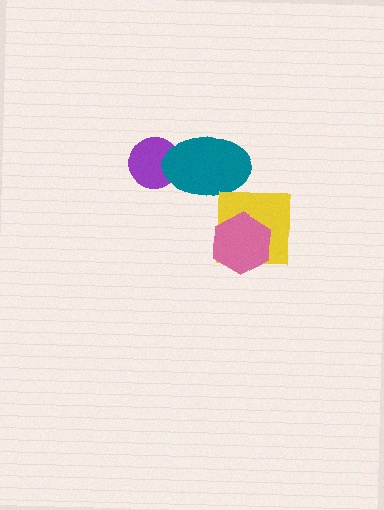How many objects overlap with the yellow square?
1 object overlaps with the yellow square.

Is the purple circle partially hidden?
Yes, it is partially covered by another shape.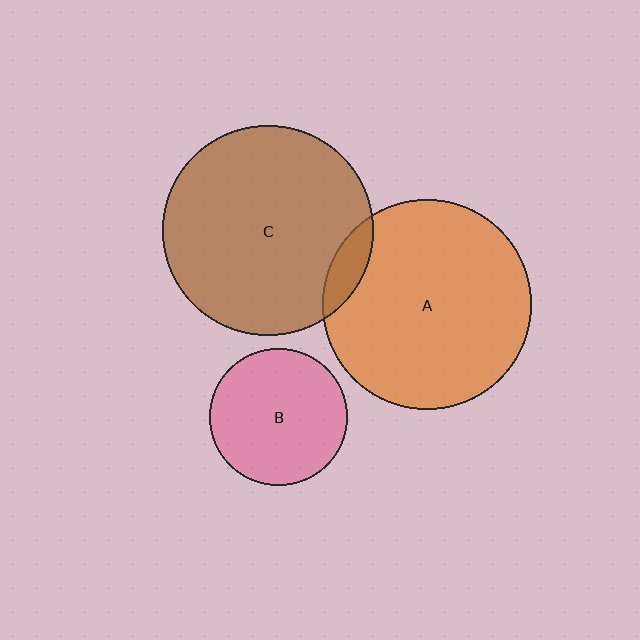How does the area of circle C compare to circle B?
Approximately 2.4 times.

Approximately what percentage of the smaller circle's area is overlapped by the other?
Approximately 10%.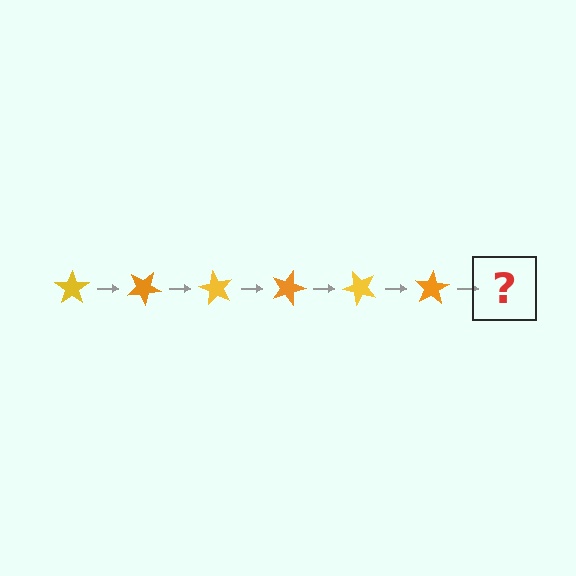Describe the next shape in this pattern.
It should be a yellow star, rotated 180 degrees from the start.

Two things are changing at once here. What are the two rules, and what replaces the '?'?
The two rules are that it rotates 30 degrees each step and the color cycles through yellow and orange. The '?' should be a yellow star, rotated 180 degrees from the start.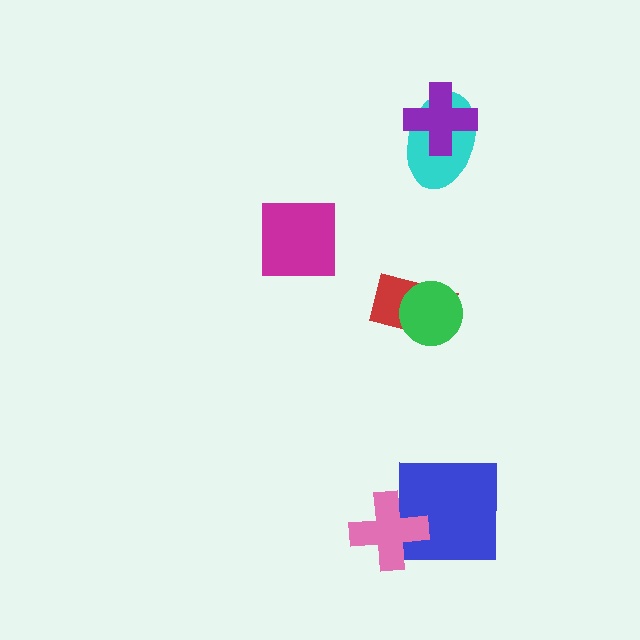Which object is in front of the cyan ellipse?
The purple cross is in front of the cyan ellipse.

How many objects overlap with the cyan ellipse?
1 object overlaps with the cyan ellipse.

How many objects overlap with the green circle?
1 object overlaps with the green circle.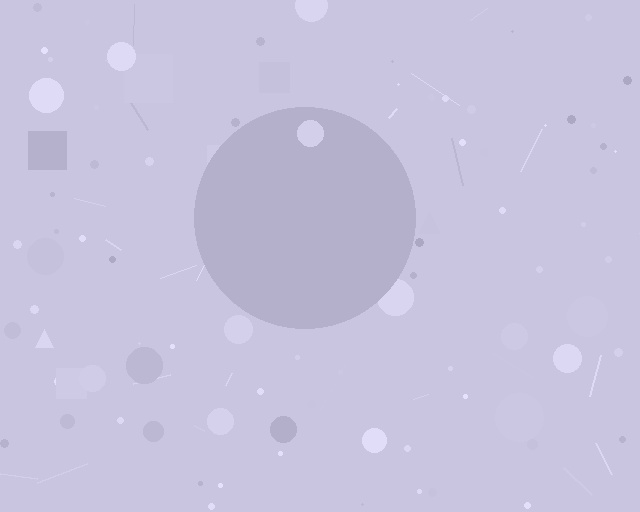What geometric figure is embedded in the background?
A circle is embedded in the background.